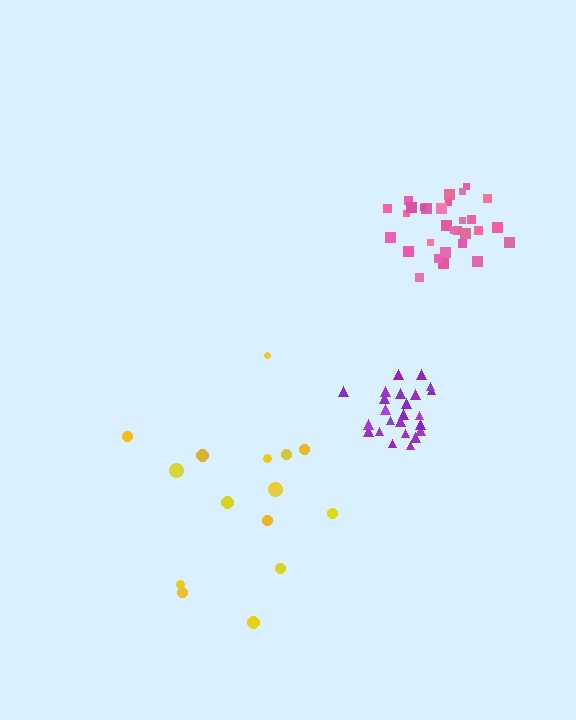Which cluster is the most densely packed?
Purple.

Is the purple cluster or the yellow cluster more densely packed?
Purple.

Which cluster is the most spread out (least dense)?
Yellow.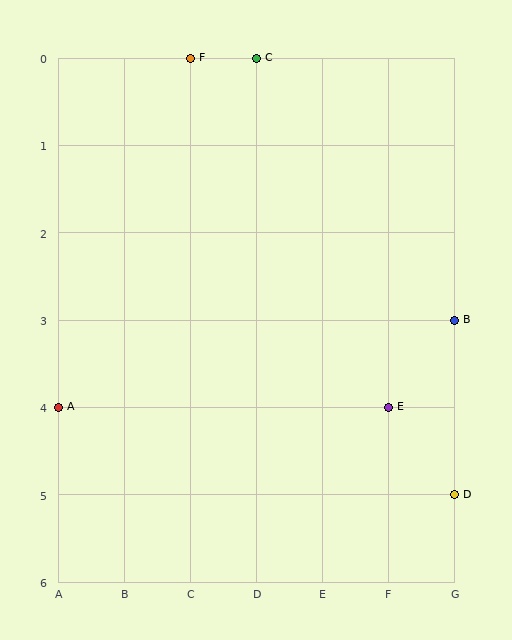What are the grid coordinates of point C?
Point C is at grid coordinates (D, 0).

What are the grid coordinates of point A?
Point A is at grid coordinates (A, 4).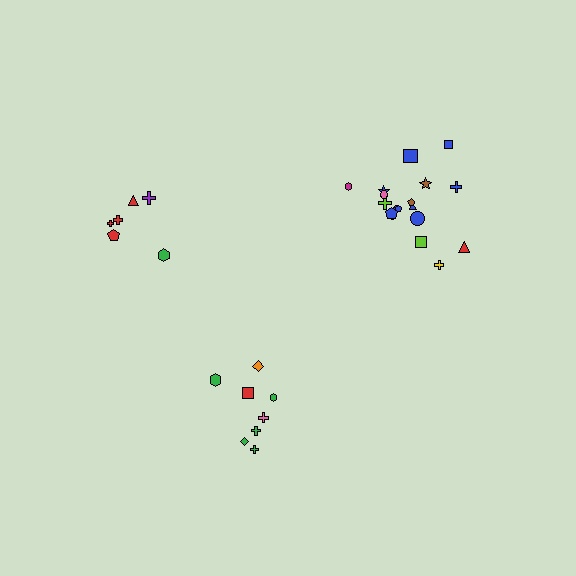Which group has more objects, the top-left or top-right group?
The top-right group.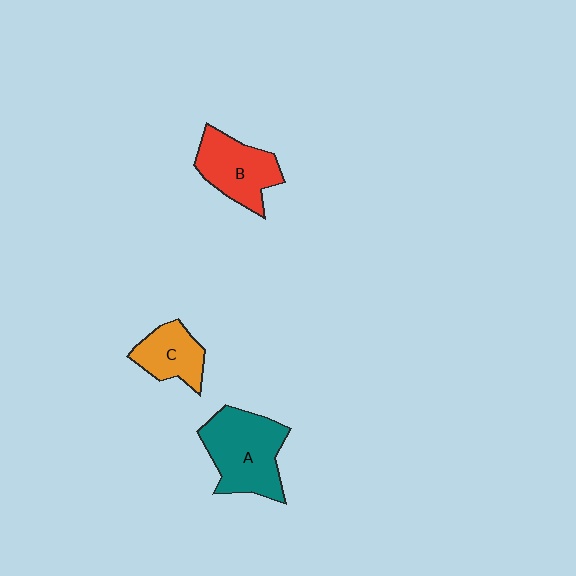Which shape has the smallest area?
Shape C (orange).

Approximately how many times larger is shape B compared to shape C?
Approximately 1.3 times.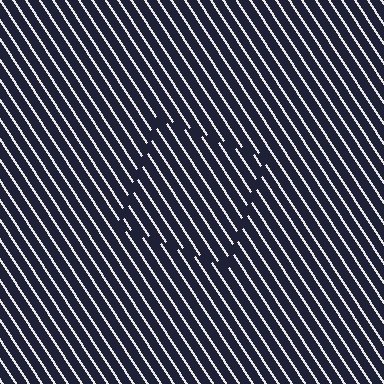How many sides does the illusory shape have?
4 sides — the line-ends trace a square.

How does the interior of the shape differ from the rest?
The interior of the shape contains the same grating, shifted by half a period — the contour is defined by the phase discontinuity where line-ends from the inner and outer gratings abut.